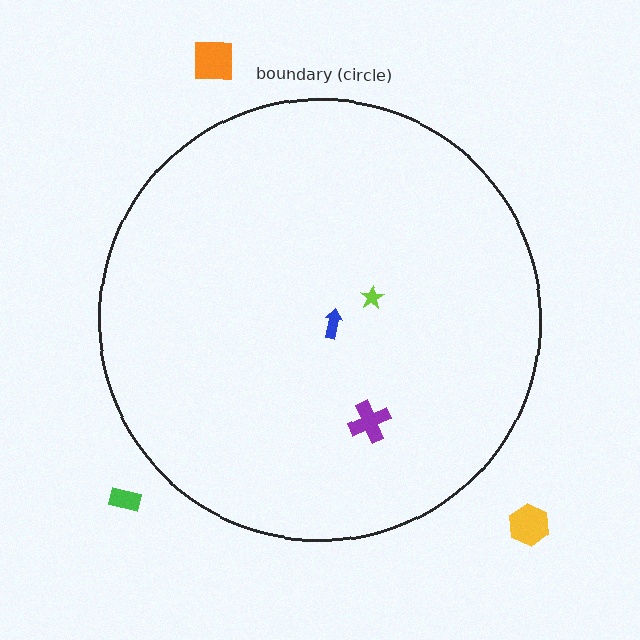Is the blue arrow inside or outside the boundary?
Inside.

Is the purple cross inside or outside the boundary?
Inside.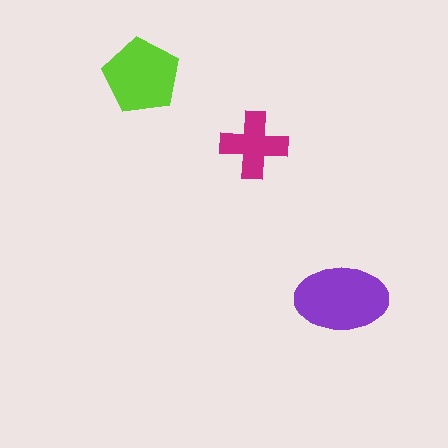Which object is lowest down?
The purple ellipse is bottommost.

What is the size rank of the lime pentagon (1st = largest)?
2nd.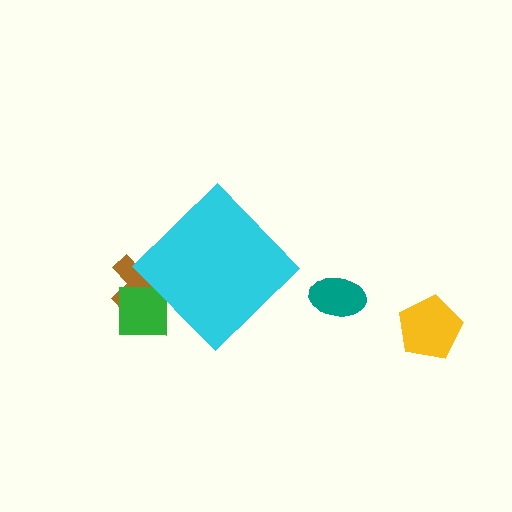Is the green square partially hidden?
Yes, the green square is partially hidden behind the cyan diamond.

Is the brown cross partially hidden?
Yes, the brown cross is partially hidden behind the cyan diamond.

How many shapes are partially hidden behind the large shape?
2 shapes are partially hidden.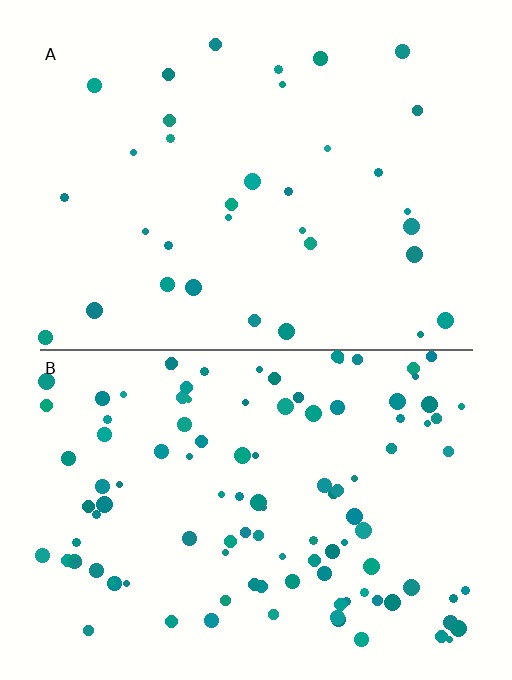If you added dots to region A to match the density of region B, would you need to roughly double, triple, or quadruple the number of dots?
Approximately triple.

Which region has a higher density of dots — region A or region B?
B (the bottom).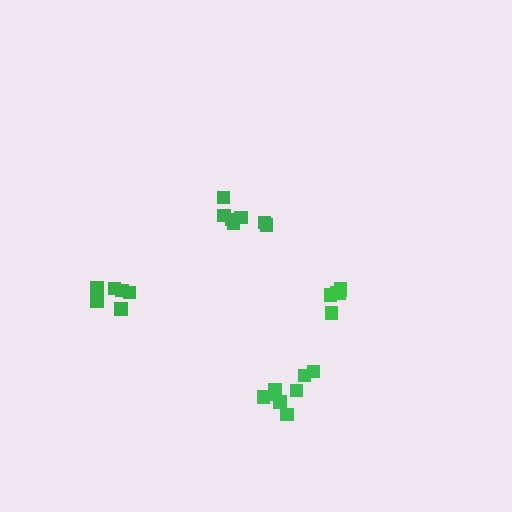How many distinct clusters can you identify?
There are 4 distinct clusters.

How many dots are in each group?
Group 1: 7 dots, Group 2: 8 dots, Group 3: 6 dots, Group 4: 6 dots (27 total).